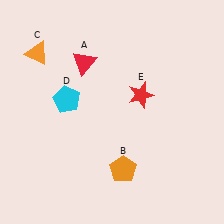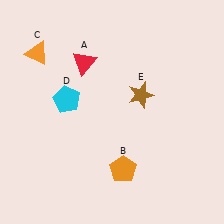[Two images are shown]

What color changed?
The star (E) changed from red in Image 1 to brown in Image 2.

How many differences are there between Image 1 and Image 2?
There is 1 difference between the two images.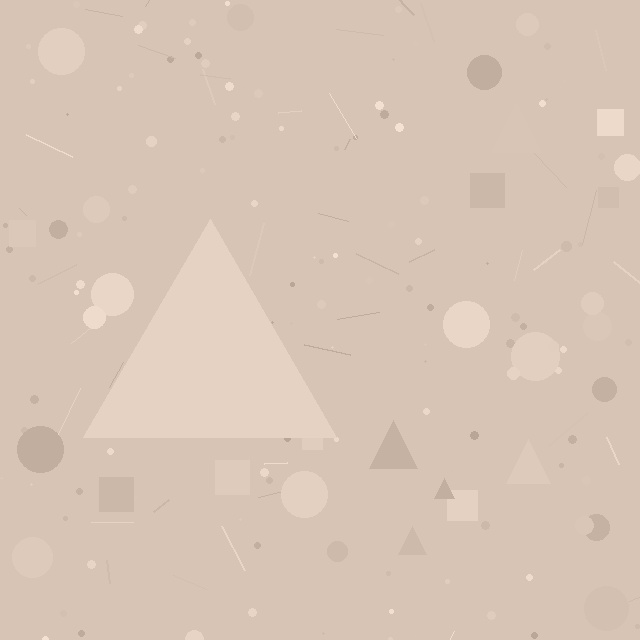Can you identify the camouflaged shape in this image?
The camouflaged shape is a triangle.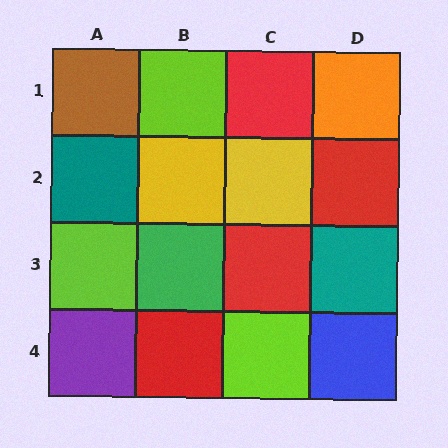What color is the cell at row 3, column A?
Lime.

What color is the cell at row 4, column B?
Red.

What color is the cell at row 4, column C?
Lime.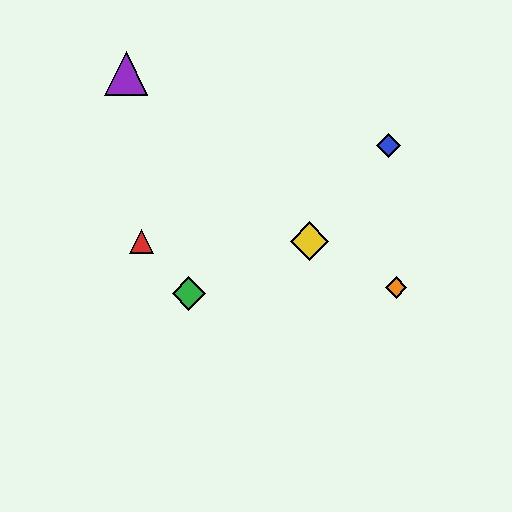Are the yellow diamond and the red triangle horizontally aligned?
Yes, both are at y≈241.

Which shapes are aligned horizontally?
The red triangle, the yellow diamond are aligned horizontally.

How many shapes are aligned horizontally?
2 shapes (the red triangle, the yellow diamond) are aligned horizontally.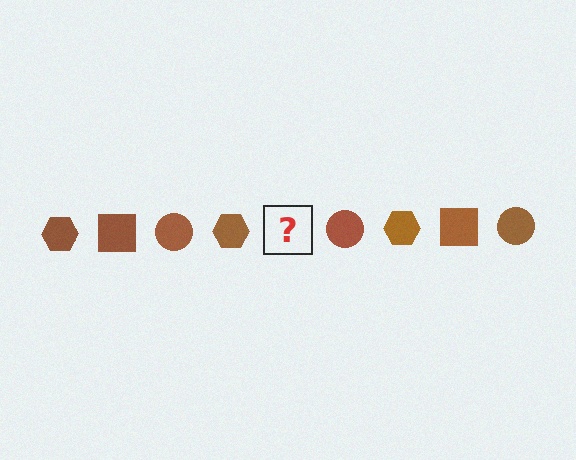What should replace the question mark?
The question mark should be replaced with a brown square.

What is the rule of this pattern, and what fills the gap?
The rule is that the pattern cycles through hexagon, square, circle shapes in brown. The gap should be filled with a brown square.